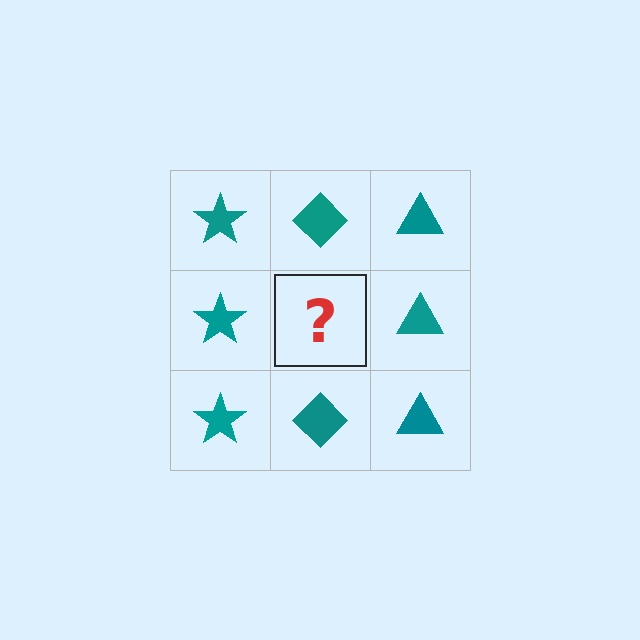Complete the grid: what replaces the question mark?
The question mark should be replaced with a teal diamond.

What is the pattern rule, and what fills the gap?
The rule is that each column has a consistent shape. The gap should be filled with a teal diamond.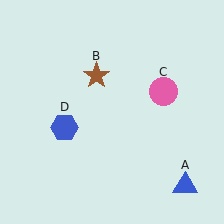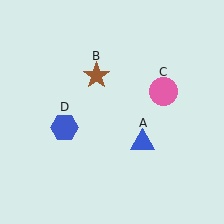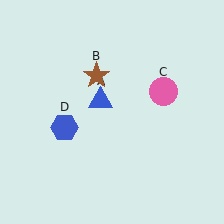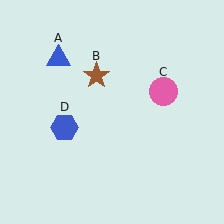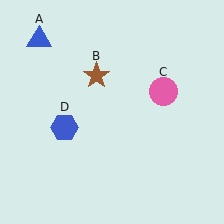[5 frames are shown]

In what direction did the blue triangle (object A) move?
The blue triangle (object A) moved up and to the left.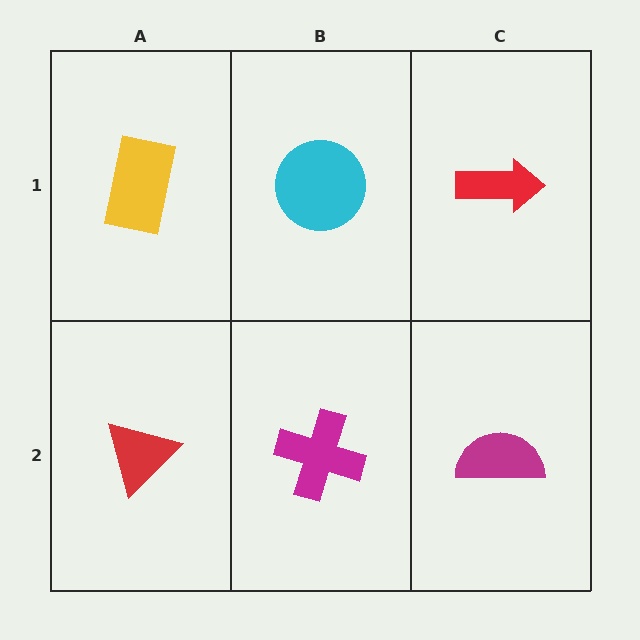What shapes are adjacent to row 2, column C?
A red arrow (row 1, column C), a magenta cross (row 2, column B).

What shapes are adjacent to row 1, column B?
A magenta cross (row 2, column B), a yellow rectangle (row 1, column A), a red arrow (row 1, column C).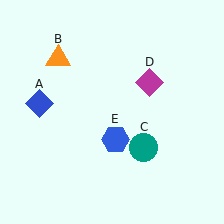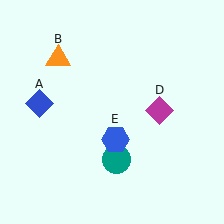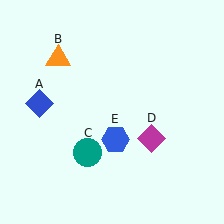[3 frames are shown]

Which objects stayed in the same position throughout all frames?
Blue diamond (object A) and orange triangle (object B) and blue hexagon (object E) remained stationary.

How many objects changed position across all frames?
2 objects changed position: teal circle (object C), magenta diamond (object D).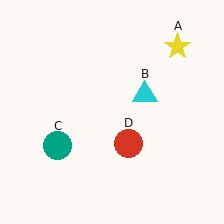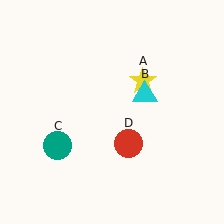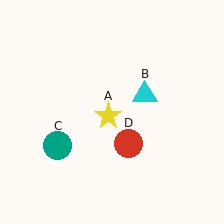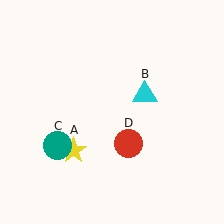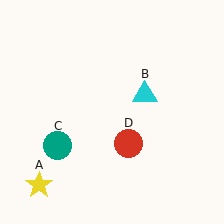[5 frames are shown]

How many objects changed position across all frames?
1 object changed position: yellow star (object A).